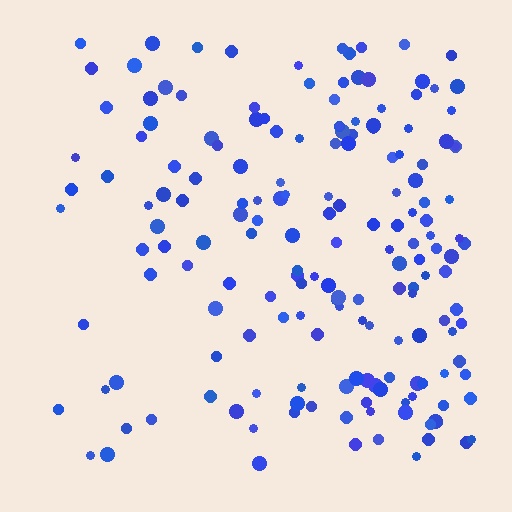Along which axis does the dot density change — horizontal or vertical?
Horizontal.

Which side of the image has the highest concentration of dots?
The right.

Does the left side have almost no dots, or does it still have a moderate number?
Still a moderate number, just noticeably fewer than the right.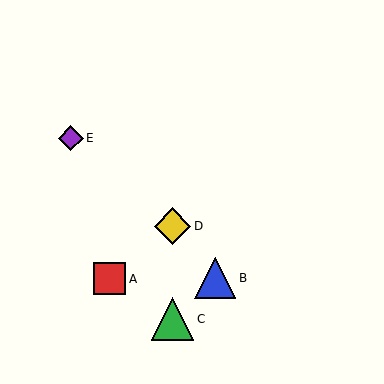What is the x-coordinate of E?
Object E is at x≈71.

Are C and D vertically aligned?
Yes, both are at x≈173.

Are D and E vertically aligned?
No, D is at x≈173 and E is at x≈71.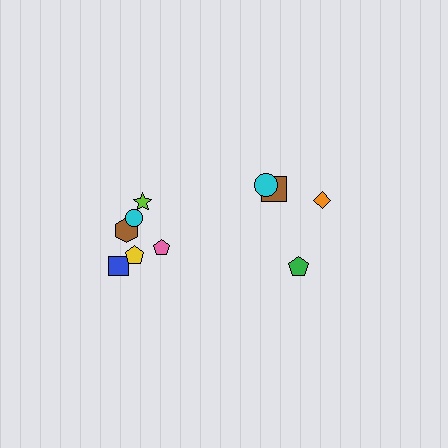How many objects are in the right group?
There are 4 objects.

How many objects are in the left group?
There are 6 objects.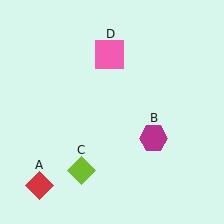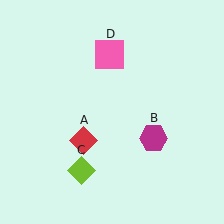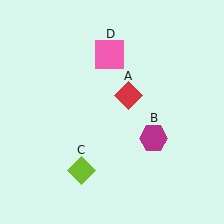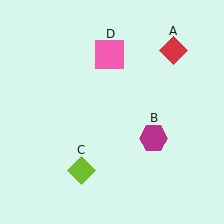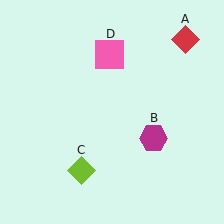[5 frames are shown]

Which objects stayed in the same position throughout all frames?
Magenta hexagon (object B) and lime diamond (object C) and pink square (object D) remained stationary.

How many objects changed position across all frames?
1 object changed position: red diamond (object A).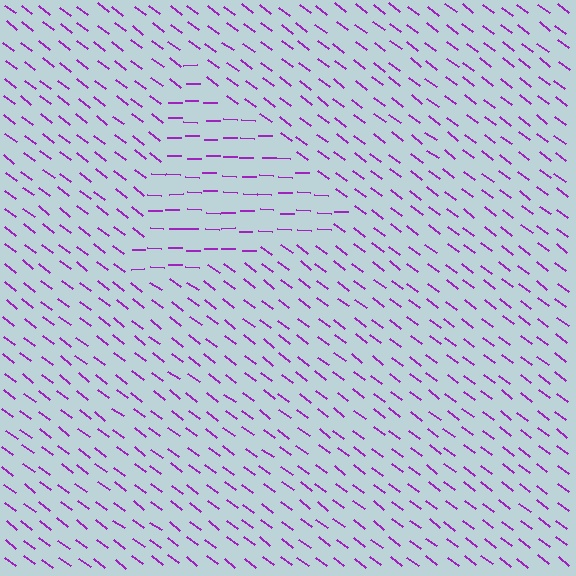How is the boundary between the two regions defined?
The boundary is defined purely by a change in line orientation (approximately 35 degrees difference). All lines are the same color and thickness.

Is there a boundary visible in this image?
Yes, there is a texture boundary formed by a change in line orientation.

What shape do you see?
I see a triangle.